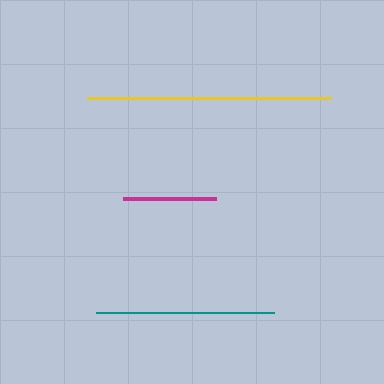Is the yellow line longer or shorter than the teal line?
The yellow line is longer than the teal line.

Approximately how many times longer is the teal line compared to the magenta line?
The teal line is approximately 1.9 times the length of the magenta line.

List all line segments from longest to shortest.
From longest to shortest: yellow, teal, magenta.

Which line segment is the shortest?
The magenta line is the shortest at approximately 93 pixels.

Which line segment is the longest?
The yellow line is the longest at approximately 245 pixels.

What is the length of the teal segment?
The teal segment is approximately 178 pixels long.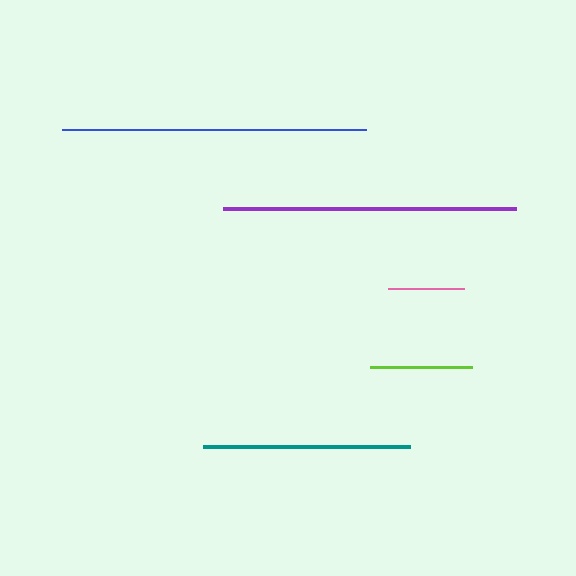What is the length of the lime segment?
The lime segment is approximately 102 pixels long.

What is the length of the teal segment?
The teal segment is approximately 207 pixels long.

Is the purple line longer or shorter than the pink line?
The purple line is longer than the pink line.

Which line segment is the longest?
The blue line is the longest at approximately 303 pixels.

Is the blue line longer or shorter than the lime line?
The blue line is longer than the lime line.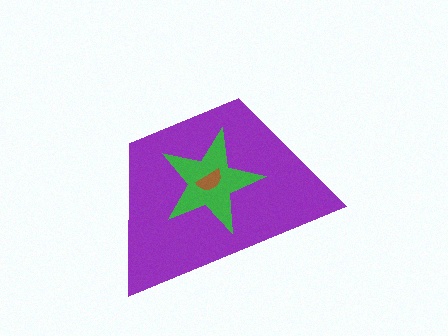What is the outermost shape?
The purple trapezoid.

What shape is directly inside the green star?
The brown semicircle.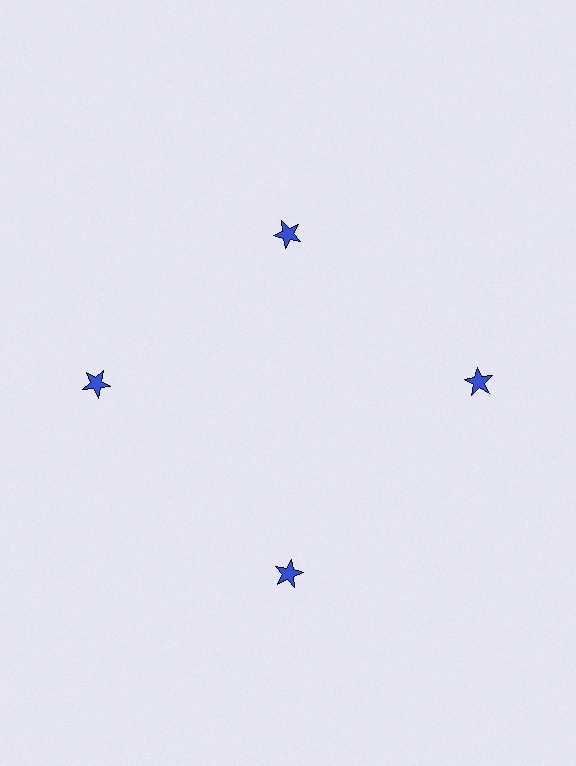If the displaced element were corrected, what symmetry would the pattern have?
It would have 4-fold rotational symmetry — the pattern would map onto itself every 90 degrees.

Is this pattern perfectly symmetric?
No. The 4 blue stars are arranged in a ring, but one element near the 12 o'clock position is pulled inward toward the center, breaking the 4-fold rotational symmetry.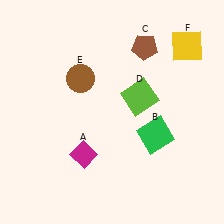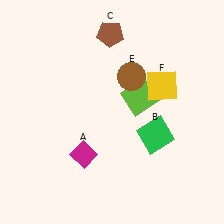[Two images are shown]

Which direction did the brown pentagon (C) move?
The brown pentagon (C) moved left.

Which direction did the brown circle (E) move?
The brown circle (E) moved right.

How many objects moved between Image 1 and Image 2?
3 objects moved between the two images.